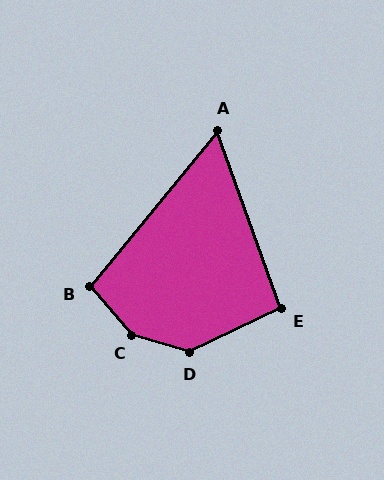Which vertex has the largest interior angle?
C, at approximately 148 degrees.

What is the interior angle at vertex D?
Approximately 138 degrees (obtuse).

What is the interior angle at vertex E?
Approximately 96 degrees (obtuse).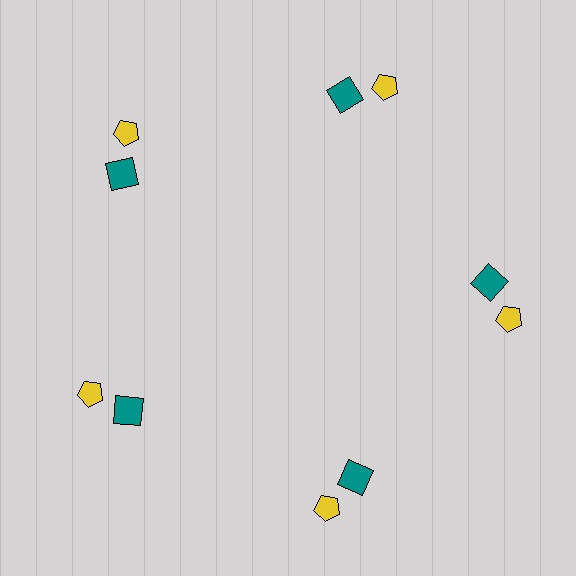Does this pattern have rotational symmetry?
Yes, this pattern has 5-fold rotational symmetry. It looks the same after rotating 72 degrees around the center.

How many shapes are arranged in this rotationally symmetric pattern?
There are 10 shapes, arranged in 5 groups of 2.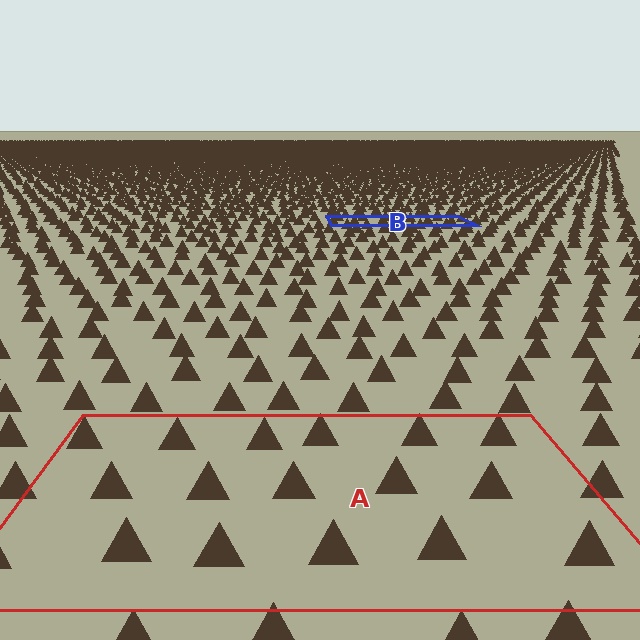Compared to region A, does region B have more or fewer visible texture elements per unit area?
Region B has more texture elements per unit area — they are packed more densely because it is farther away.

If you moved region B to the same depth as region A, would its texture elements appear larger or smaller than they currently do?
They would appear larger. At a closer depth, the same texture elements are projected at a bigger on-screen size.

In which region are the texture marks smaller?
The texture marks are smaller in region B, because it is farther away.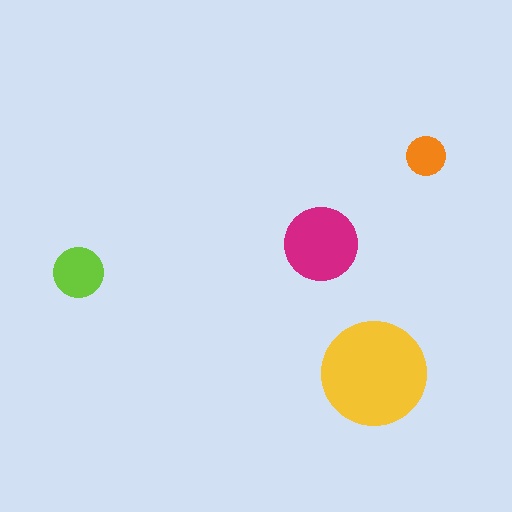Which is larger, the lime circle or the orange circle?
The lime one.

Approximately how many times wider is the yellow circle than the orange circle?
About 2.5 times wider.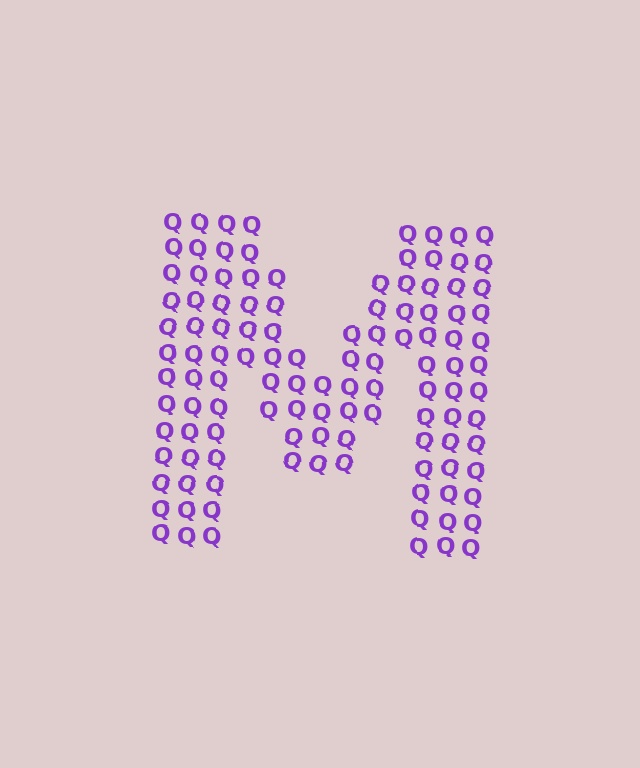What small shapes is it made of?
It is made of small letter Q's.